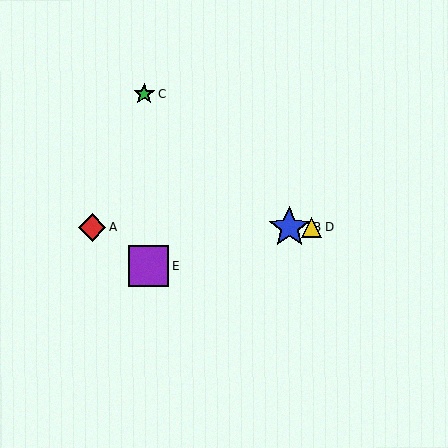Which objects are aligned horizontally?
Objects A, B, D are aligned horizontally.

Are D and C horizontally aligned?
No, D is at y≈227 and C is at y≈94.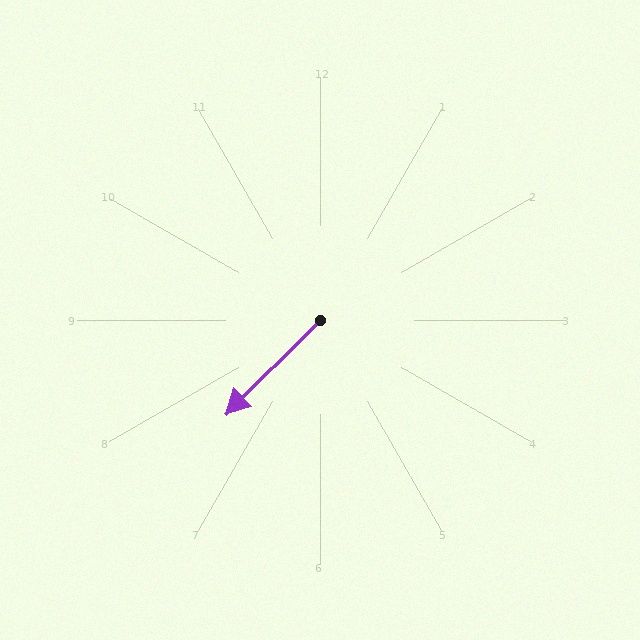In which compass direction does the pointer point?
Southwest.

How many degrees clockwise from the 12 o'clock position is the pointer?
Approximately 225 degrees.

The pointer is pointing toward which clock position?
Roughly 8 o'clock.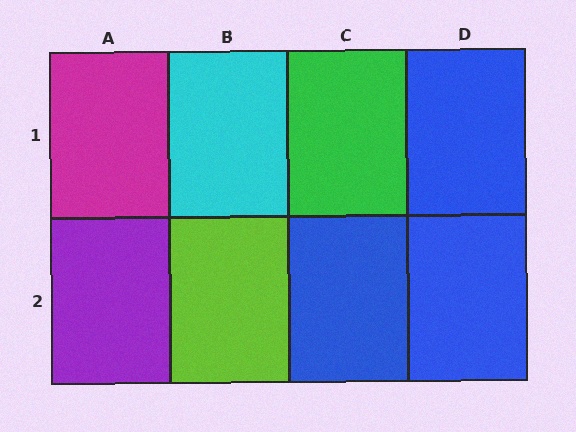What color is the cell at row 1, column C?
Green.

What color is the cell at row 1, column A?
Magenta.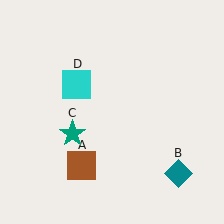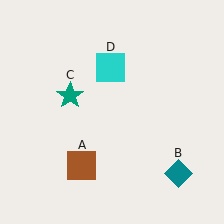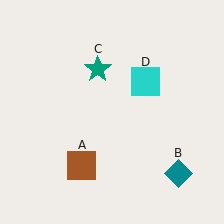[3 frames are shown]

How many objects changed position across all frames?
2 objects changed position: teal star (object C), cyan square (object D).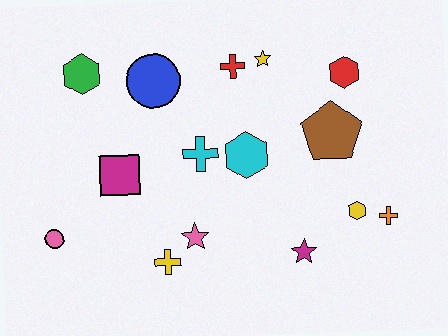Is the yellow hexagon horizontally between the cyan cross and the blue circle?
No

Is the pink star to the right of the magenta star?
No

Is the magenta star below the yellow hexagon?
Yes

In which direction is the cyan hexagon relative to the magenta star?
The cyan hexagon is above the magenta star.